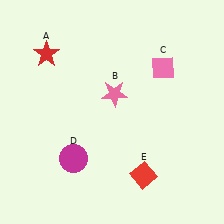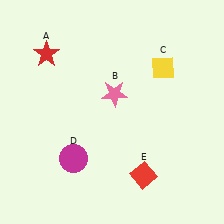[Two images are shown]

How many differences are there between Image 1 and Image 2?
There is 1 difference between the two images.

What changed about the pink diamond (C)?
In Image 1, C is pink. In Image 2, it changed to yellow.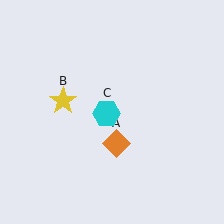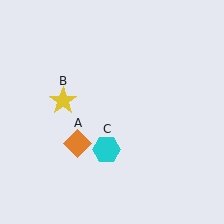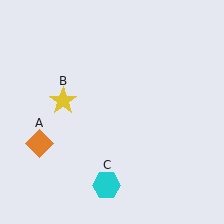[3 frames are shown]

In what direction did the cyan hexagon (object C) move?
The cyan hexagon (object C) moved down.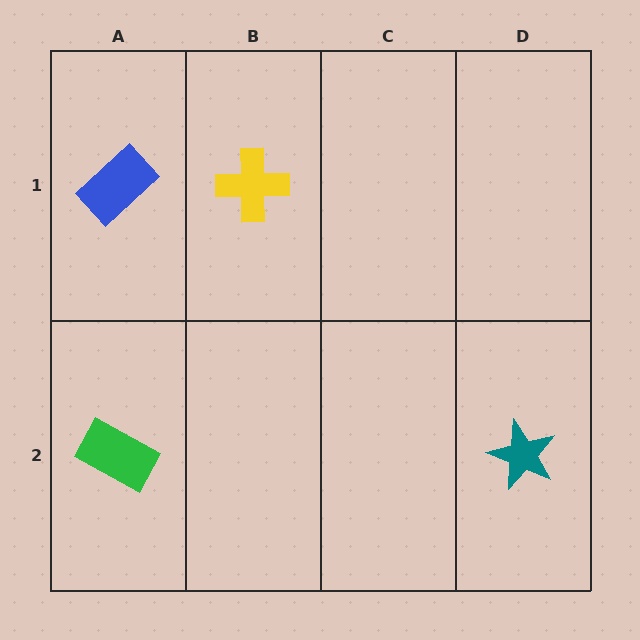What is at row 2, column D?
A teal star.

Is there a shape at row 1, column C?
No, that cell is empty.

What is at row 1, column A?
A blue rectangle.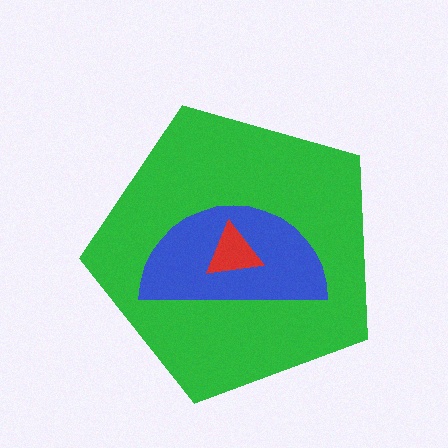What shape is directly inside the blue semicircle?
The red triangle.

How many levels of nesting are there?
3.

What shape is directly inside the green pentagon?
The blue semicircle.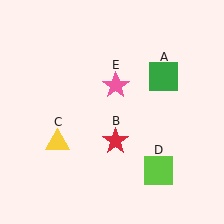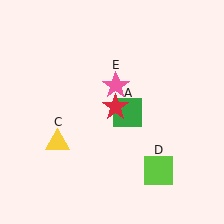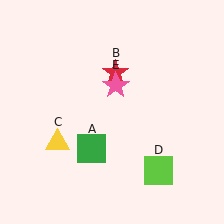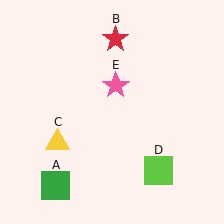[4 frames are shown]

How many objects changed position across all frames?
2 objects changed position: green square (object A), red star (object B).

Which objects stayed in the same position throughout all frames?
Yellow triangle (object C) and lime square (object D) and pink star (object E) remained stationary.